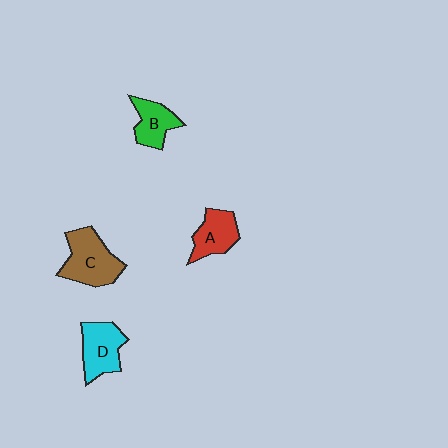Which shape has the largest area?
Shape C (brown).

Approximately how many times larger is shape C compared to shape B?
Approximately 1.5 times.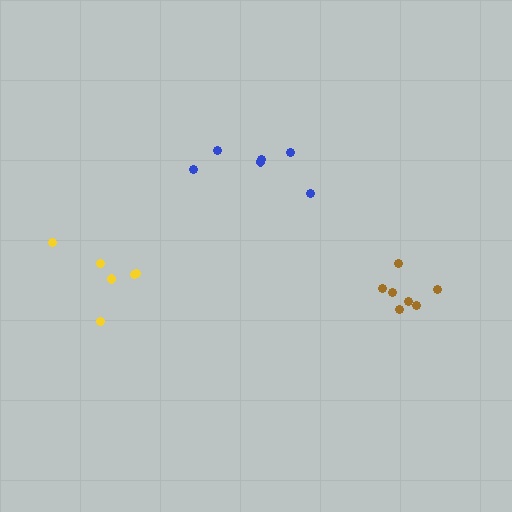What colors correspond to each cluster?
The clusters are colored: brown, blue, yellow.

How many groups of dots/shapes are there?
There are 3 groups.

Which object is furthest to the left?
The yellow cluster is leftmost.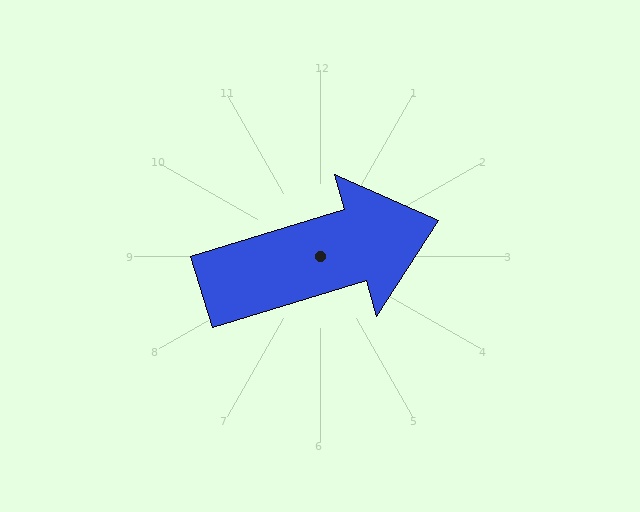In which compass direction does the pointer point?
East.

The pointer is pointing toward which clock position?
Roughly 2 o'clock.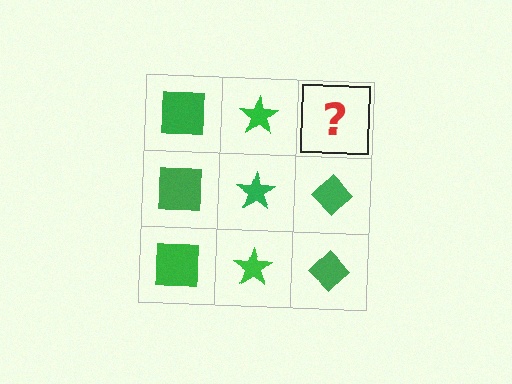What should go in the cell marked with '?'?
The missing cell should contain a green diamond.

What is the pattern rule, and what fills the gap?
The rule is that each column has a consistent shape. The gap should be filled with a green diamond.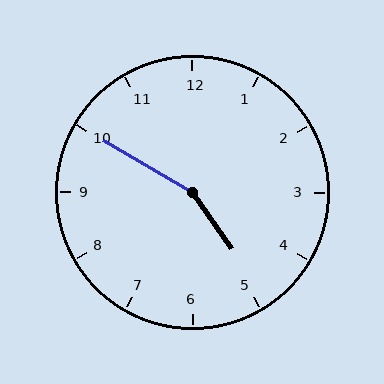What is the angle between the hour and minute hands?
Approximately 155 degrees.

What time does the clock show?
4:50.